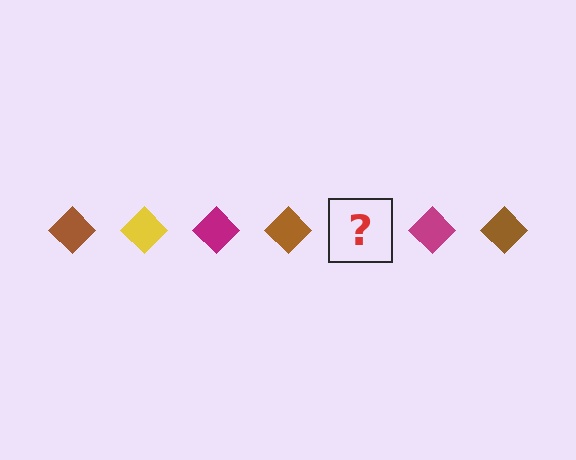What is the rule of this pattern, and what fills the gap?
The rule is that the pattern cycles through brown, yellow, magenta diamonds. The gap should be filled with a yellow diamond.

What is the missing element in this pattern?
The missing element is a yellow diamond.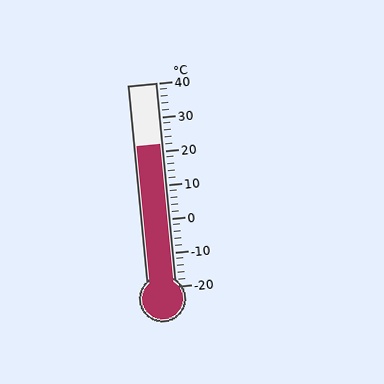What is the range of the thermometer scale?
The thermometer scale ranges from -20°C to 40°C.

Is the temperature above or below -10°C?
The temperature is above -10°C.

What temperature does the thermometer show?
The thermometer shows approximately 22°C.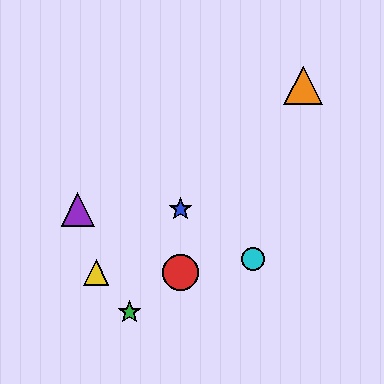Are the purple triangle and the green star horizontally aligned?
No, the purple triangle is at y≈209 and the green star is at y≈312.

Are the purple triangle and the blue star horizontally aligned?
Yes, both are at y≈209.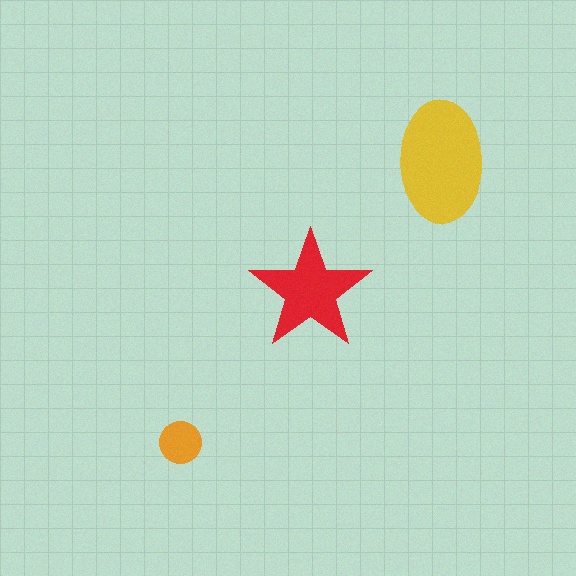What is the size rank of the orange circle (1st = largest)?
3rd.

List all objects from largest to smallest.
The yellow ellipse, the red star, the orange circle.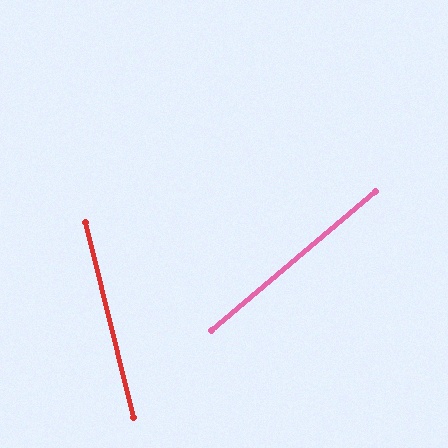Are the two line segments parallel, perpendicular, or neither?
Neither parallel nor perpendicular — they differ by about 64°.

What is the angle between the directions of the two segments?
Approximately 64 degrees.